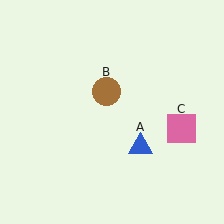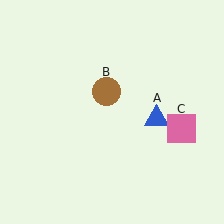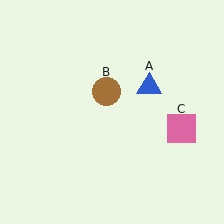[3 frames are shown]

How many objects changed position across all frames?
1 object changed position: blue triangle (object A).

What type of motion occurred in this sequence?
The blue triangle (object A) rotated counterclockwise around the center of the scene.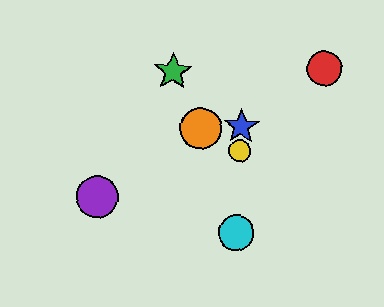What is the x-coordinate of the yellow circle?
The yellow circle is at x≈240.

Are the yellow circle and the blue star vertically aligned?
Yes, both are at x≈240.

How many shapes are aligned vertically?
3 shapes (the blue star, the yellow circle, the cyan circle) are aligned vertically.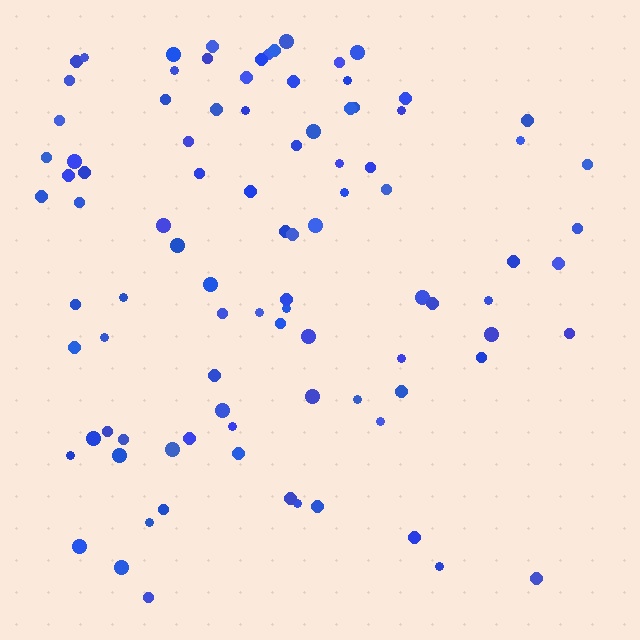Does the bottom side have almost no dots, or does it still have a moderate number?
Still a moderate number, just noticeably fewer than the top.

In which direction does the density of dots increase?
From bottom to top, with the top side densest.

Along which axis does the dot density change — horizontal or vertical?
Vertical.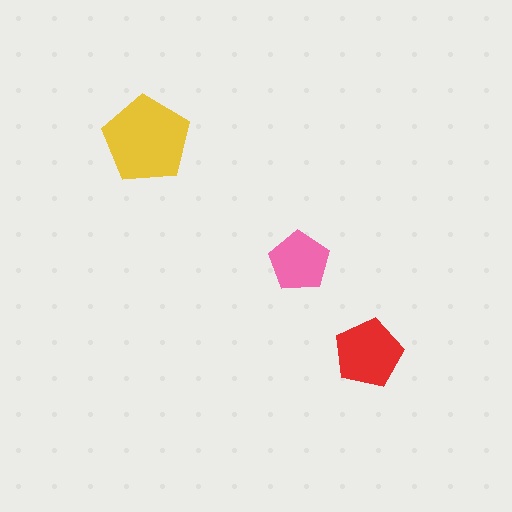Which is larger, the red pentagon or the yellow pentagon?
The yellow one.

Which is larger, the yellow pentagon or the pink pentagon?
The yellow one.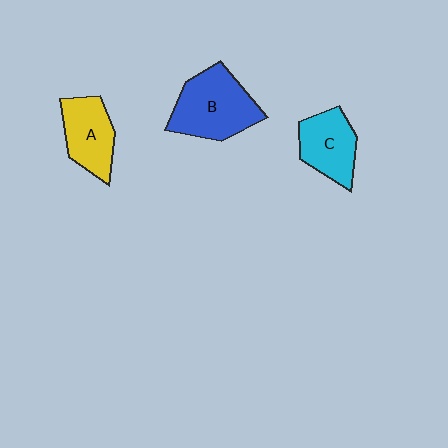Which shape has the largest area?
Shape B (blue).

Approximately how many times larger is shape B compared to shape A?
Approximately 1.4 times.